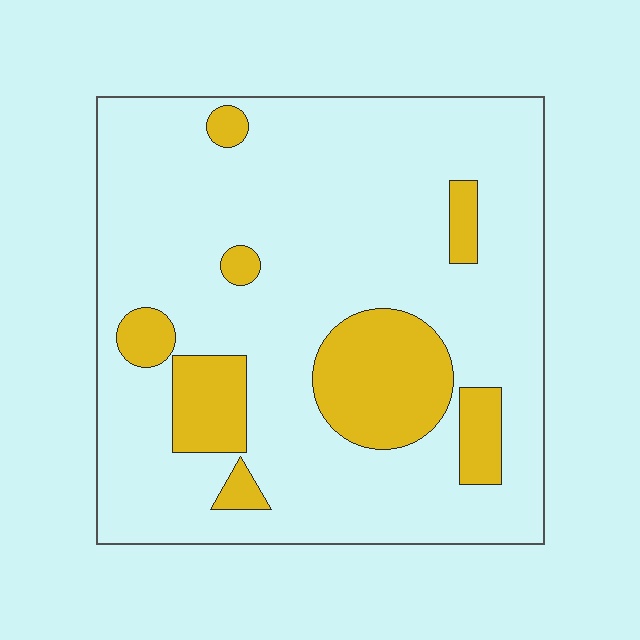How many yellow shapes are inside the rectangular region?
8.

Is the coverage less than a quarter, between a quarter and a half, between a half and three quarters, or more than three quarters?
Less than a quarter.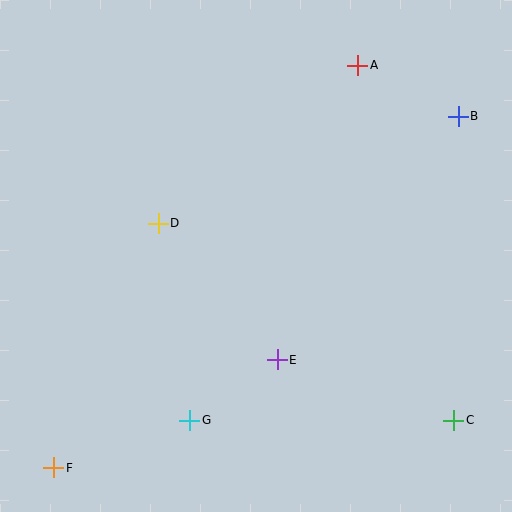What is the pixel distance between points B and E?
The distance between B and E is 303 pixels.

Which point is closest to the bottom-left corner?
Point F is closest to the bottom-left corner.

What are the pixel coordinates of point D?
Point D is at (158, 223).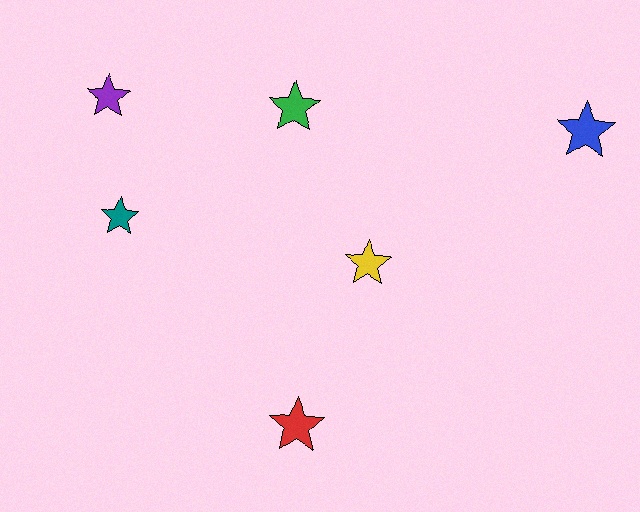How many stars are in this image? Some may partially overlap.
There are 6 stars.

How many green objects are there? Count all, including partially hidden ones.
There is 1 green object.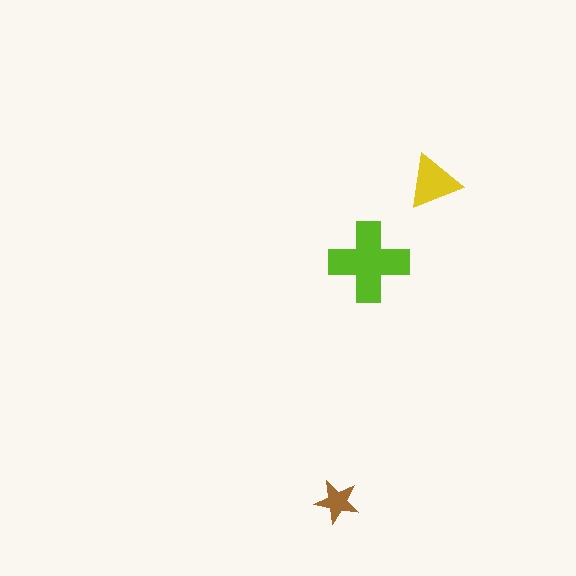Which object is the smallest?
The brown star.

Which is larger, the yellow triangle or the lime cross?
The lime cross.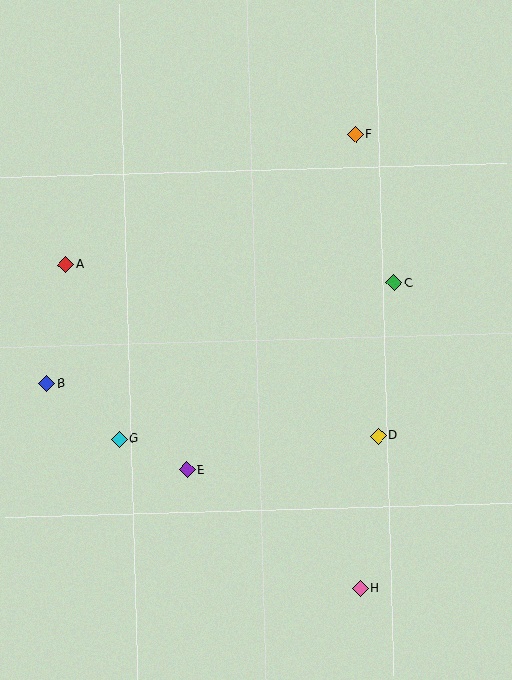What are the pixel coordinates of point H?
Point H is at (360, 588).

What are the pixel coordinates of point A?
Point A is at (65, 265).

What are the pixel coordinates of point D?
Point D is at (378, 436).